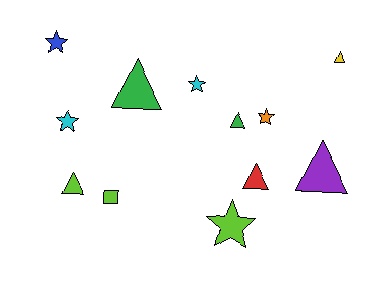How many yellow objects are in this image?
There is 1 yellow object.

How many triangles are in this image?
There are 6 triangles.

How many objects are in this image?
There are 12 objects.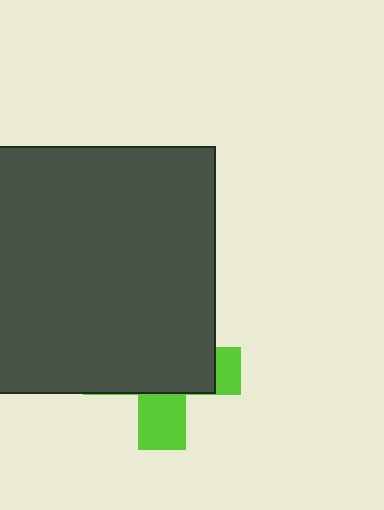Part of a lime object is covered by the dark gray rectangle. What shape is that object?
It is a cross.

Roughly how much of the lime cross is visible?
A small part of it is visible (roughly 32%).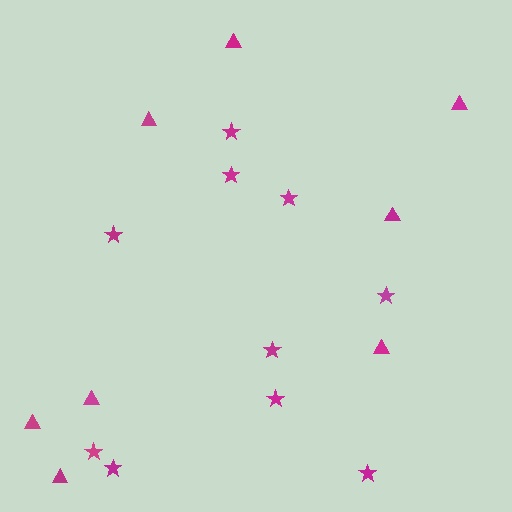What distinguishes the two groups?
There are 2 groups: one group of triangles (8) and one group of stars (10).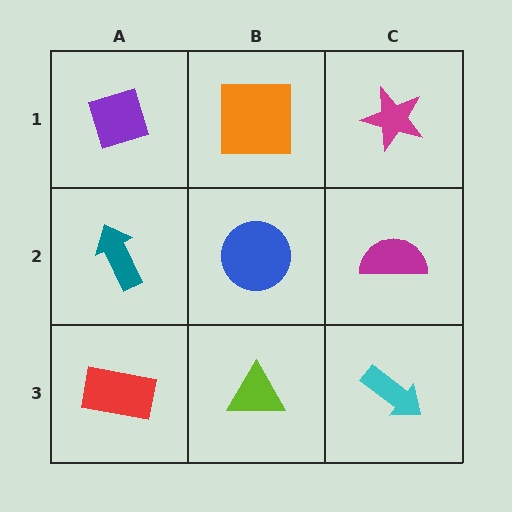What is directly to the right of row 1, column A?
An orange square.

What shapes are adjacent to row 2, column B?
An orange square (row 1, column B), a lime triangle (row 3, column B), a teal arrow (row 2, column A), a magenta semicircle (row 2, column C).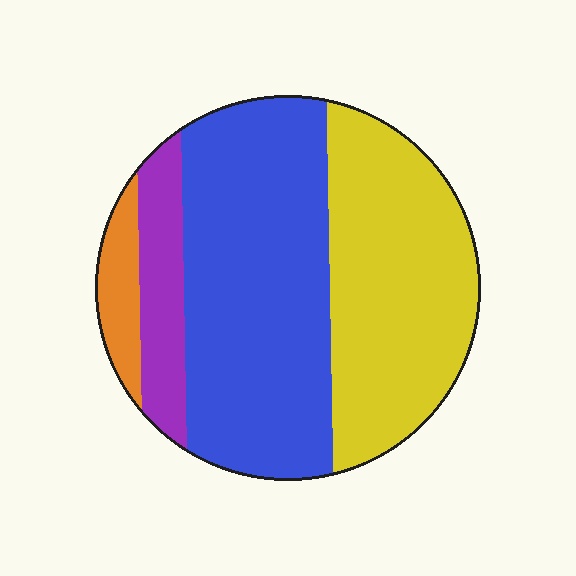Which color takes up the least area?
Orange, at roughly 5%.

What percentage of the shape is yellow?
Yellow takes up about three eighths (3/8) of the shape.